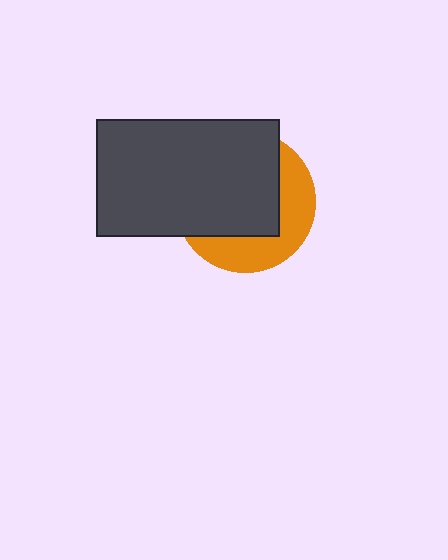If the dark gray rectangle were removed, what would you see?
You would see the complete orange circle.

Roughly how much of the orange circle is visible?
A small part of it is visible (roughly 37%).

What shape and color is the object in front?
The object in front is a dark gray rectangle.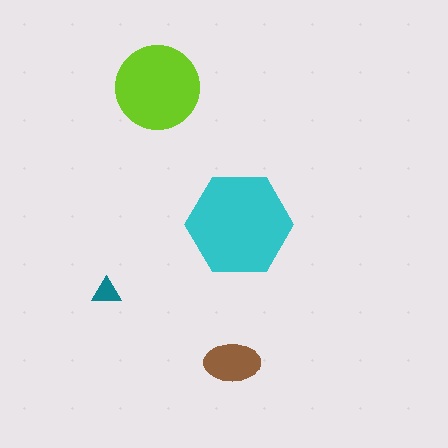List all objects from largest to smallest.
The cyan hexagon, the lime circle, the brown ellipse, the teal triangle.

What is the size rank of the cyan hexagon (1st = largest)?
1st.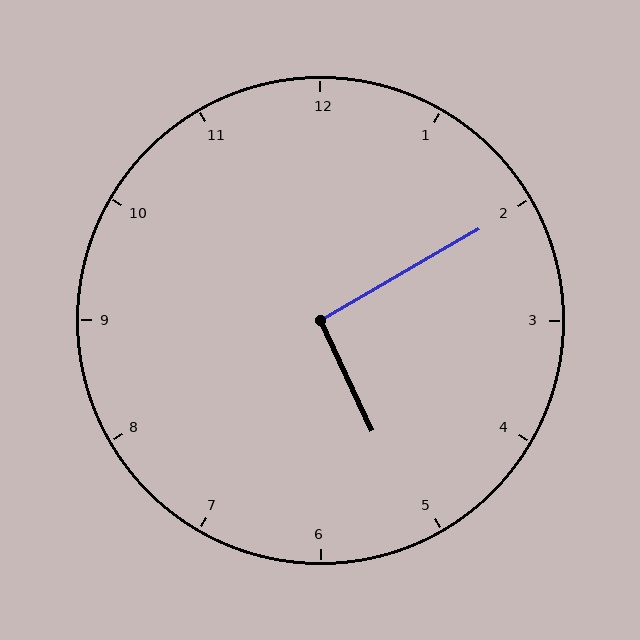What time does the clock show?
5:10.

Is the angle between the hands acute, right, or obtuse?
It is right.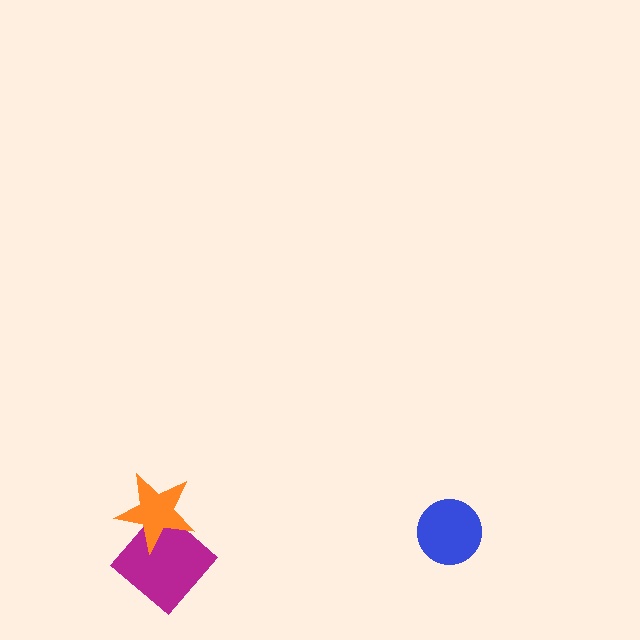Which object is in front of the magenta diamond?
The orange star is in front of the magenta diamond.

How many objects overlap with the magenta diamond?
1 object overlaps with the magenta diamond.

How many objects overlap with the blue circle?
0 objects overlap with the blue circle.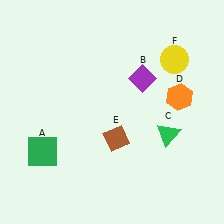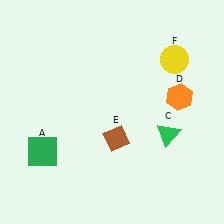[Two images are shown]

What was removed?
The purple diamond (B) was removed in Image 2.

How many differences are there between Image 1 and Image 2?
There is 1 difference between the two images.